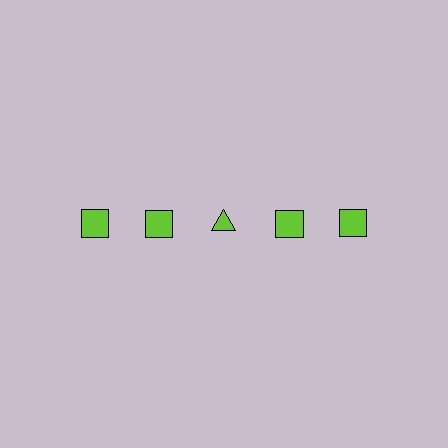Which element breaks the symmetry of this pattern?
The lime triangle in the top row, center column breaks the symmetry. All other shapes are lime squares.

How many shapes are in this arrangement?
There are 5 shapes arranged in a grid pattern.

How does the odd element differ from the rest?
It has a different shape: triangle instead of square.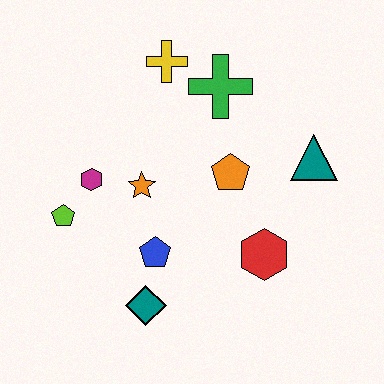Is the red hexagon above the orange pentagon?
No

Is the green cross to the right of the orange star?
Yes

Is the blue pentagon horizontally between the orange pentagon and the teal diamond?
Yes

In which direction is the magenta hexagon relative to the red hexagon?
The magenta hexagon is to the left of the red hexagon.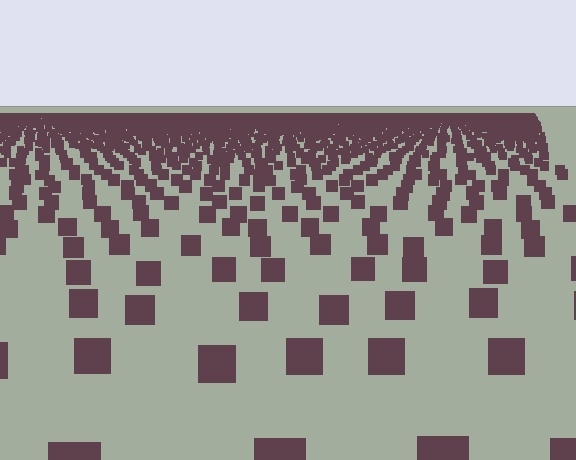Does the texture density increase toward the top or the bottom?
Density increases toward the top.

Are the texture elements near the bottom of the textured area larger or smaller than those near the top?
Larger. Near the bottom, elements are closer to the viewer and appear at a bigger on-screen size.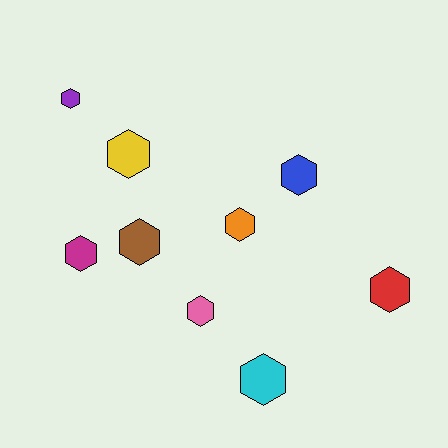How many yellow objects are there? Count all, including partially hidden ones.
There is 1 yellow object.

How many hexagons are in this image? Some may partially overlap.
There are 9 hexagons.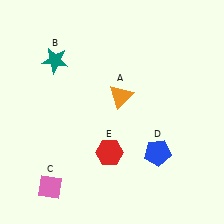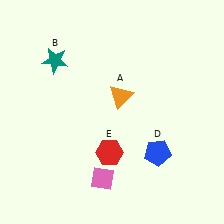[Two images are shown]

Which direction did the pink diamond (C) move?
The pink diamond (C) moved right.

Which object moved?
The pink diamond (C) moved right.